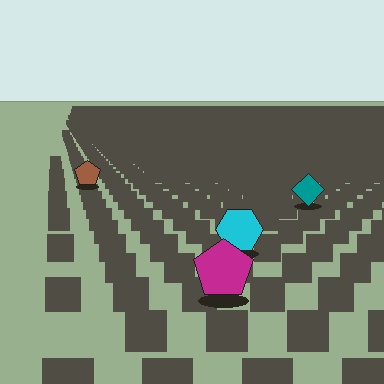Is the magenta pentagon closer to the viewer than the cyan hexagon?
Yes. The magenta pentagon is closer — you can tell from the texture gradient: the ground texture is coarser near it.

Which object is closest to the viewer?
The magenta pentagon is closest. The texture marks near it are larger and more spread out.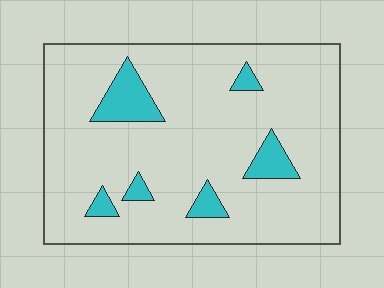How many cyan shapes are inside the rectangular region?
6.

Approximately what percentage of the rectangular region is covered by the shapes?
Approximately 10%.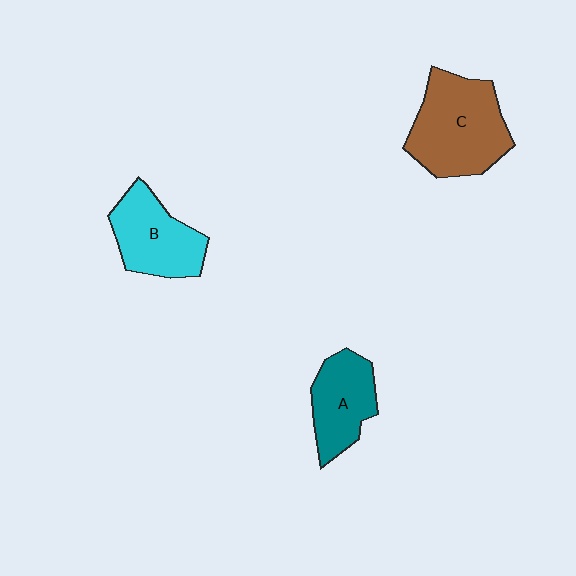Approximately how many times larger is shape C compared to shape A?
Approximately 1.5 times.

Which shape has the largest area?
Shape C (brown).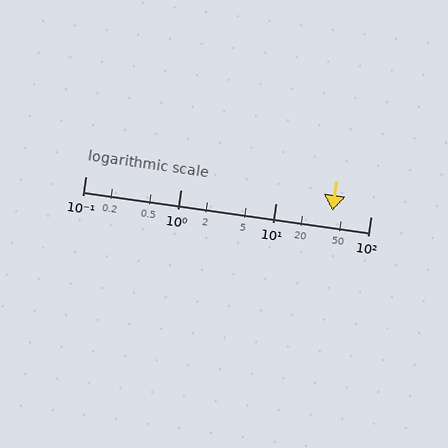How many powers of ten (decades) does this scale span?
The scale spans 3 decades, from 0.1 to 100.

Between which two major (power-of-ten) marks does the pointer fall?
The pointer is between 10 and 100.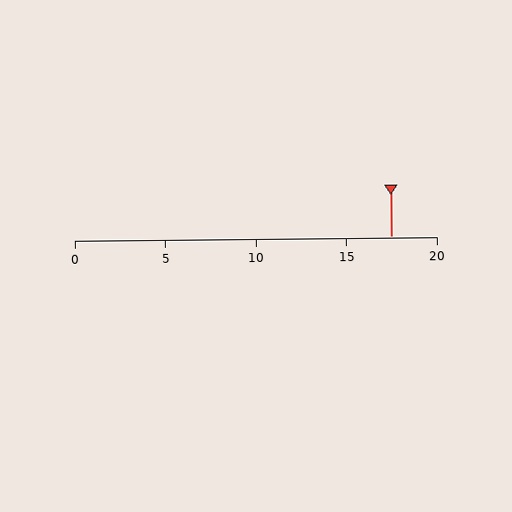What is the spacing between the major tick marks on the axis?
The major ticks are spaced 5 apart.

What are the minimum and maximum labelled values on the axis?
The axis runs from 0 to 20.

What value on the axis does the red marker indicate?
The marker indicates approximately 17.5.